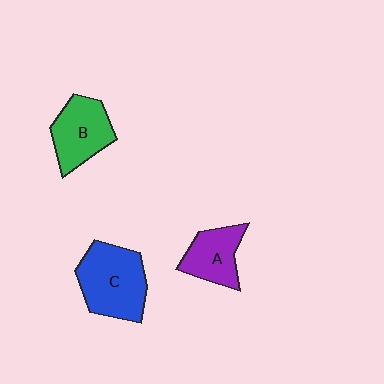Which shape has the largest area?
Shape C (blue).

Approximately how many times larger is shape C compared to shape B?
Approximately 1.3 times.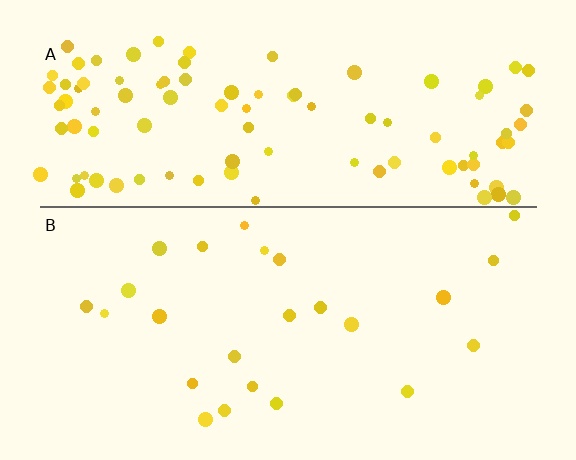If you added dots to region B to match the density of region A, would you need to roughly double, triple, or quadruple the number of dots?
Approximately quadruple.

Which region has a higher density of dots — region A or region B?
A (the top).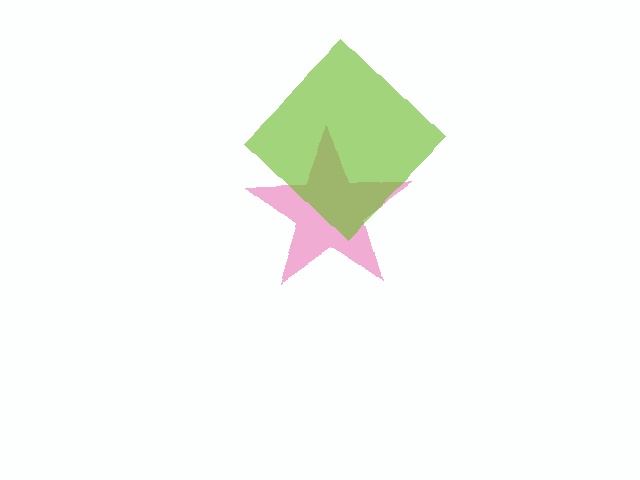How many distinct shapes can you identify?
There are 2 distinct shapes: a pink star, a lime diamond.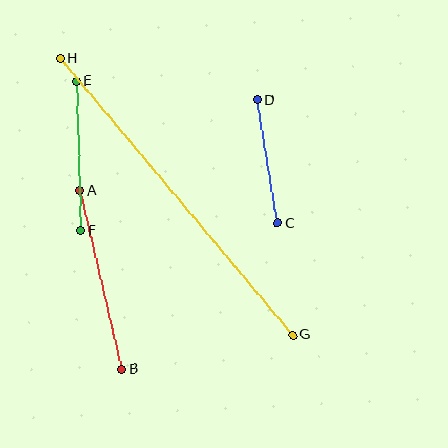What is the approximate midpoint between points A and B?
The midpoint is at approximately (101, 280) pixels.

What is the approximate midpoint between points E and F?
The midpoint is at approximately (79, 156) pixels.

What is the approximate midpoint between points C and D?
The midpoint is at approximately (268, 161) pixels.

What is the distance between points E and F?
The distance is approximately 149 pixels.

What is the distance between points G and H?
The distance is approximately 361 pixels.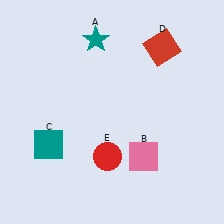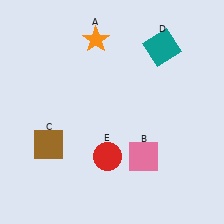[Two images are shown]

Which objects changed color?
A changed from teal to orange. C changed from teal to brown. D changed from red to teal.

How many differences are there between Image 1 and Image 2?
There are 3 differences between the two images.